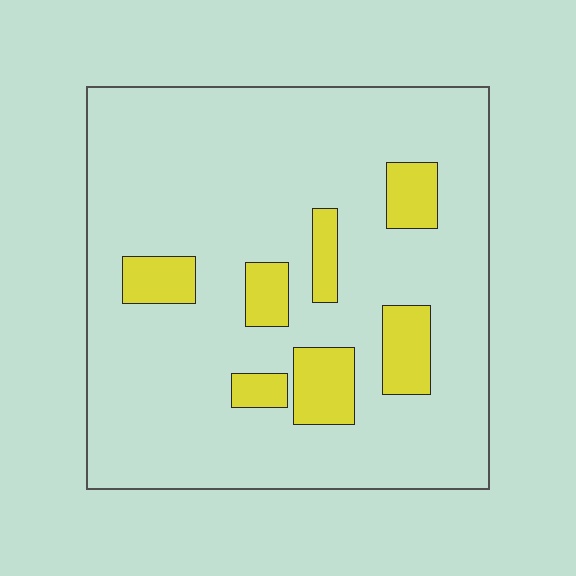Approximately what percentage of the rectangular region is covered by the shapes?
Approximately 15%.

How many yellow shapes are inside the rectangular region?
7.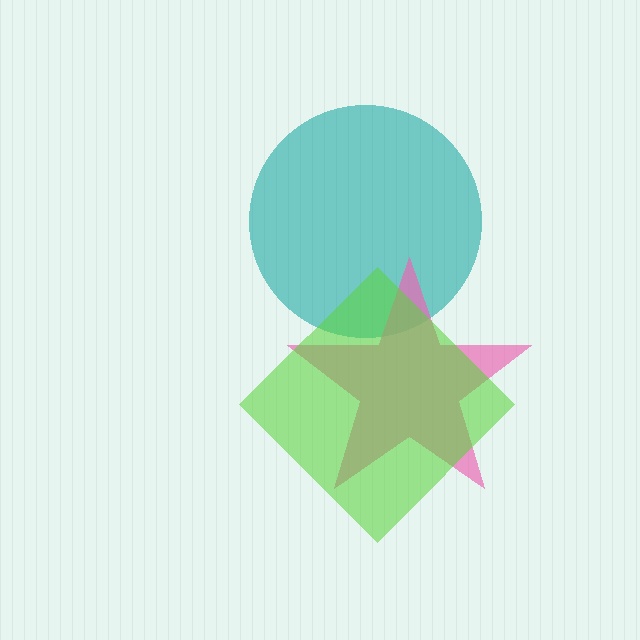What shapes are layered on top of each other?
The layered shapes are: a teal circle, a pink star, a lime diamond.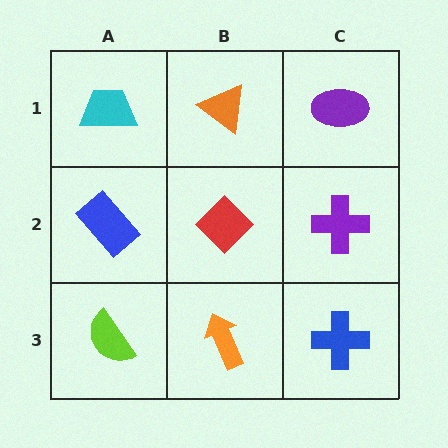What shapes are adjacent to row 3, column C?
A purple cross (row 2, column C), an orange arrow (row 3, column B).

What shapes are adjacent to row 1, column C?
A purple cross (row 2, column C), an orange triangle (row 1, column B).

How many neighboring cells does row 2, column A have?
3.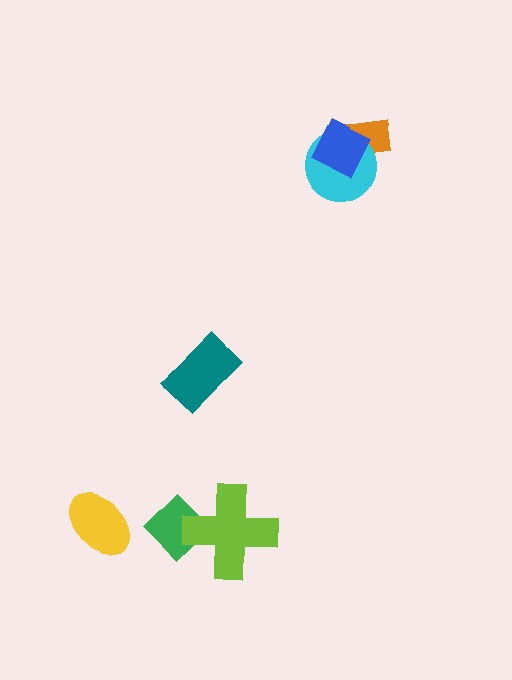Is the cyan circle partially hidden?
Yes, it is partially covered by another shape.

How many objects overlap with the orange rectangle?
2 objects overlap with the orange rectangle.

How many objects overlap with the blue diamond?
2 objects overlap with the blue diamond.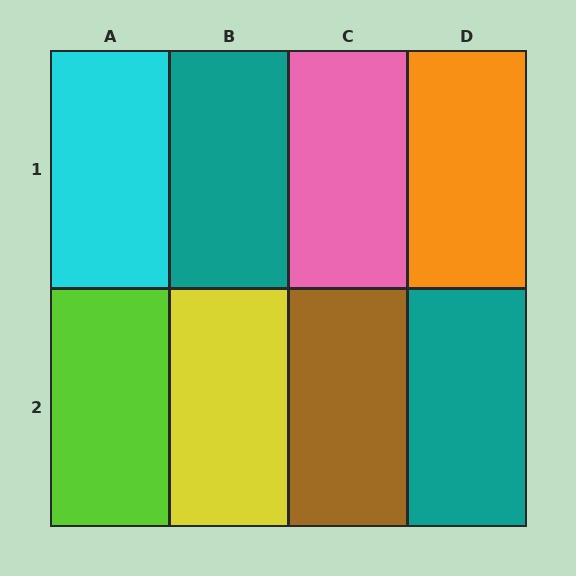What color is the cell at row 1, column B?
Teal.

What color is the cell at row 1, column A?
Cyan.